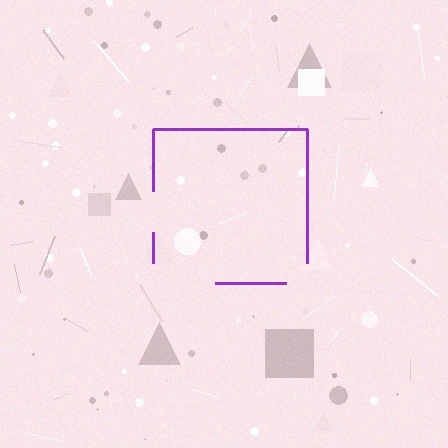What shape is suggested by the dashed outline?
The dashed outline suggests a square.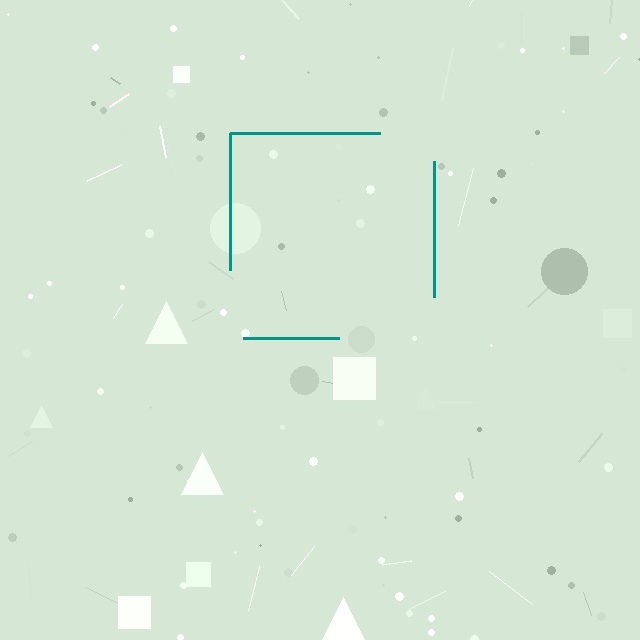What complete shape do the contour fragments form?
The contour fragments form a square.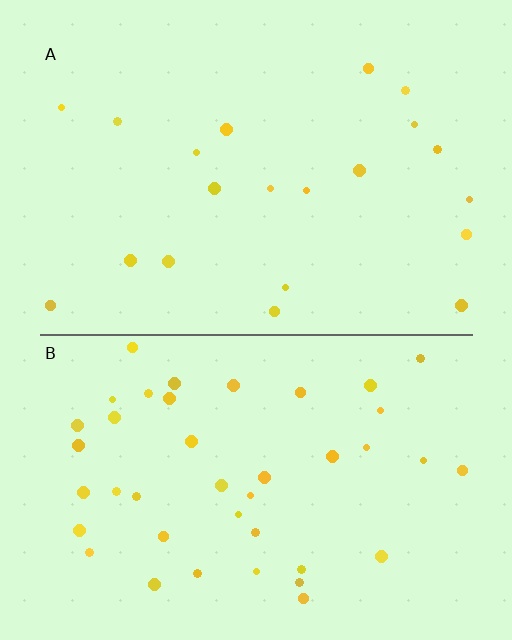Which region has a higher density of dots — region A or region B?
B (the bottom).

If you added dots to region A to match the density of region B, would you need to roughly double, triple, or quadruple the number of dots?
Approximately double.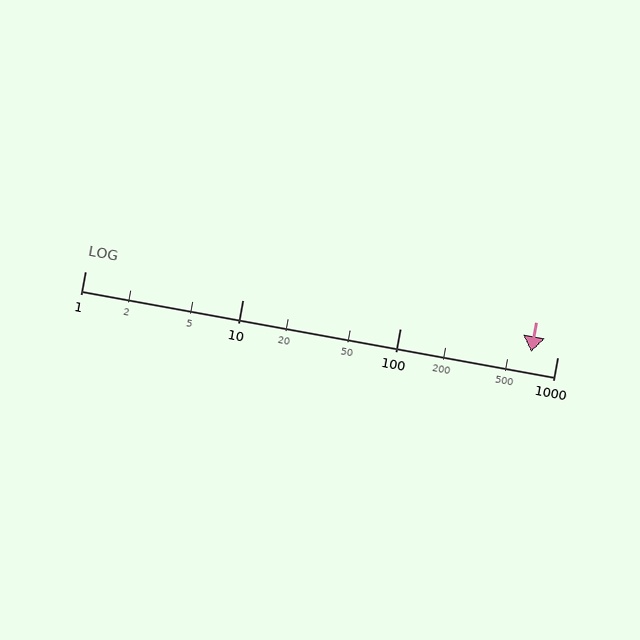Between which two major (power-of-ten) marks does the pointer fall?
The pointer is between 100 and 1000.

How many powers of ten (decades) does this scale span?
The scale spans 3 decades, from 1 to 1000.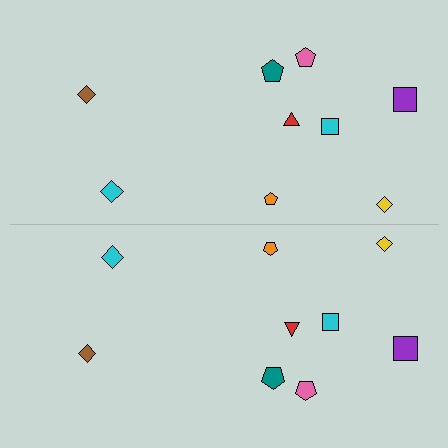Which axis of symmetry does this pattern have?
The pattern has a horizontal axis of symmetry running through the center of the image.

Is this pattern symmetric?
Yes, this pattern has bilateral (reflection) symmetry.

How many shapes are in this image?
There are 18 shapes in this image.